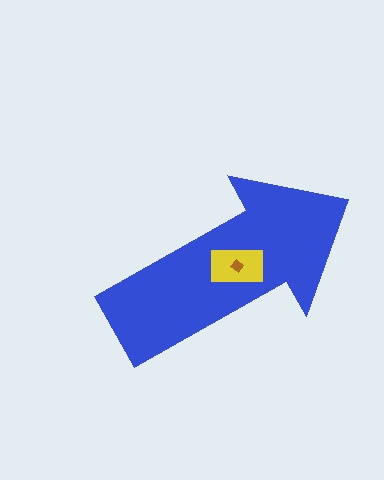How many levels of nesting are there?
3.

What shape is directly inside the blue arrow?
The yellow rectangle.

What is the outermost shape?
The blue arrow.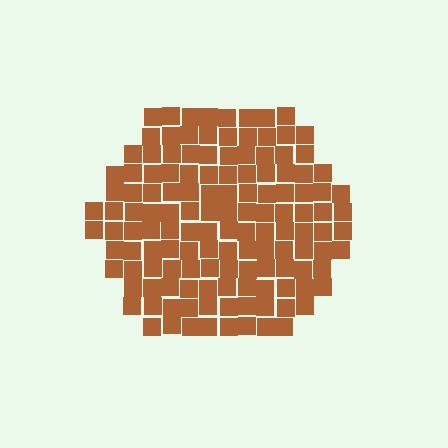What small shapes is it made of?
It is made of small squares.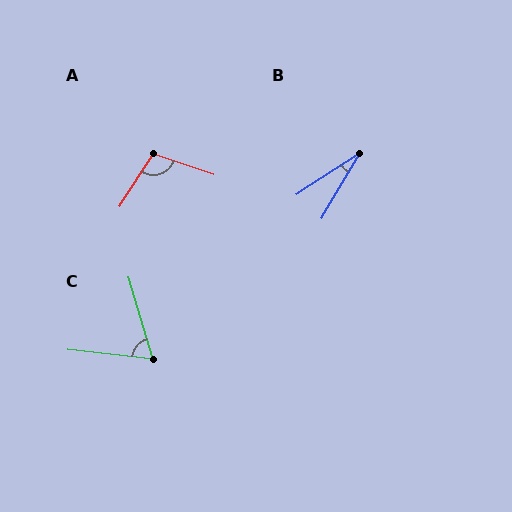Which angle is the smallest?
B, at approximately 26 degrees.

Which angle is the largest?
A, at approximately 104 degrees.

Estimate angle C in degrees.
Approximately 67 degrees.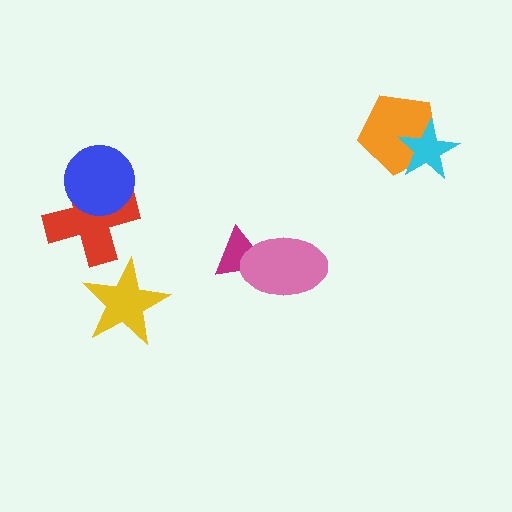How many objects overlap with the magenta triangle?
1 object overlaps with the magenta triangle.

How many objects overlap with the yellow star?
0 objects overlap with the yellow star.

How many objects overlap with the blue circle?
1 object overlaps with the blue circle.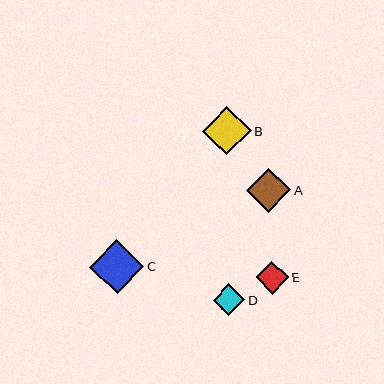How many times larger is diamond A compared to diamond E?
Diamond A is approximately 1.3 times the size of diamond E.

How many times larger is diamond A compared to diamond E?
Diamond A is approximately 1.3 times the size of diamond E.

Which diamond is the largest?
Diamond C is the largest with a size of approximately 54 pixels.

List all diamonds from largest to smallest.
From largest to smallest: C, B, A, E, D.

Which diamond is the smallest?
Diamond D is the smallest with a size of approximately 32 pixels.